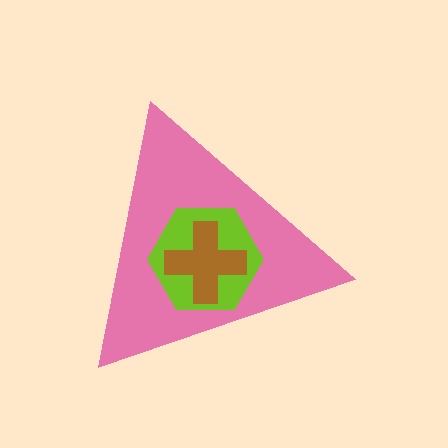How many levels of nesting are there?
3.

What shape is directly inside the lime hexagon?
The brown cross.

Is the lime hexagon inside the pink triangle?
Yes.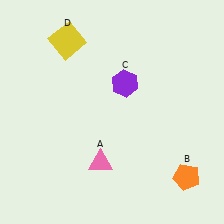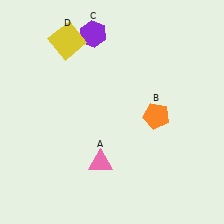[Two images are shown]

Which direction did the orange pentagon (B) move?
The orange pentagon (B) moved up.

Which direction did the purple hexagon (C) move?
The purple hexagon (C) moved up.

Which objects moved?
The objects that moved are: the orange pentagon (B), the purple hexagon (C).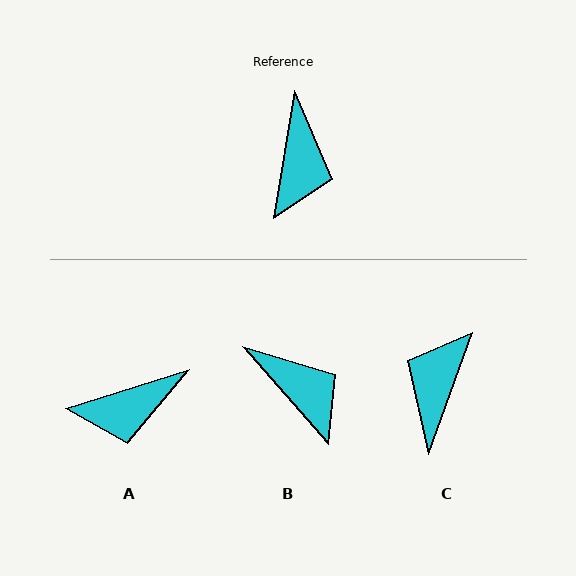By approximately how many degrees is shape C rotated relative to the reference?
Approximately 169 degrees counter-clockwise.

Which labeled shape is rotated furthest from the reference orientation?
C, about 169 degrees away.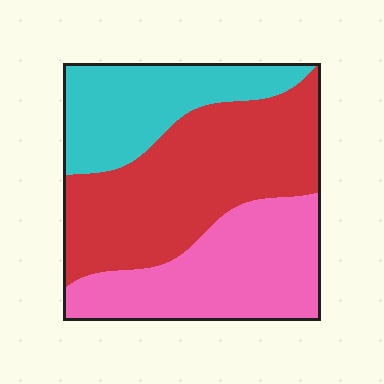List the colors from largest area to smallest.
From largest to smallest: red, pink, cyan.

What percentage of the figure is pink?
Pink takes up about one third (1/3) of the figure.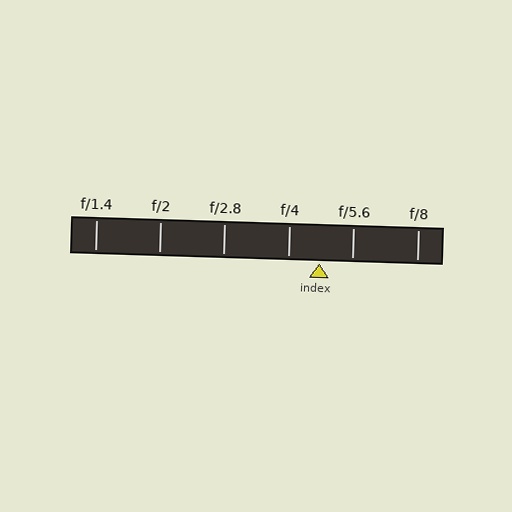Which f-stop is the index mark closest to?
The index mark is closest to f/4.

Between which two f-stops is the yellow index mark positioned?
The index mark is between f/4 and f/5.6.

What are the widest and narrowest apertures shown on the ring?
The widest aperture shown is f/1.4 and the narrowest is f/8.